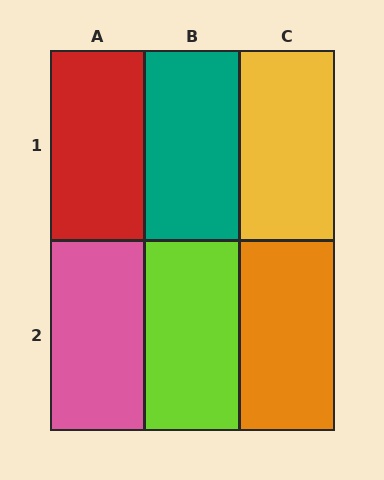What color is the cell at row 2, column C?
Orange.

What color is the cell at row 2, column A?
Pink.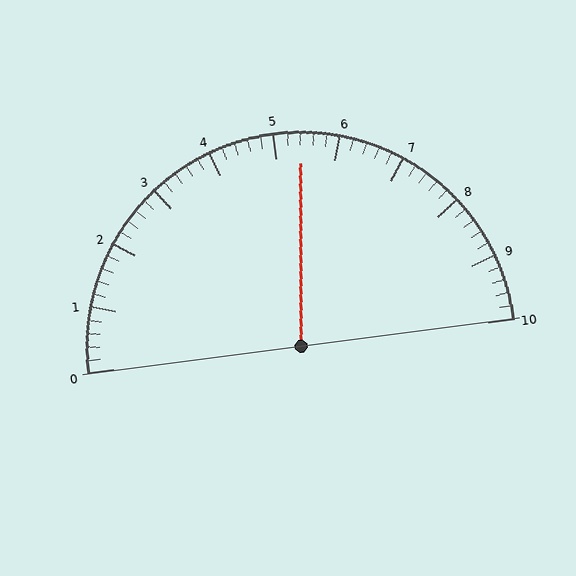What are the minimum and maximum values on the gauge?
The gauge ranges from 0 to 10.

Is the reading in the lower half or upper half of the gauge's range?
The reading is in the upper half of the range (0 to 10).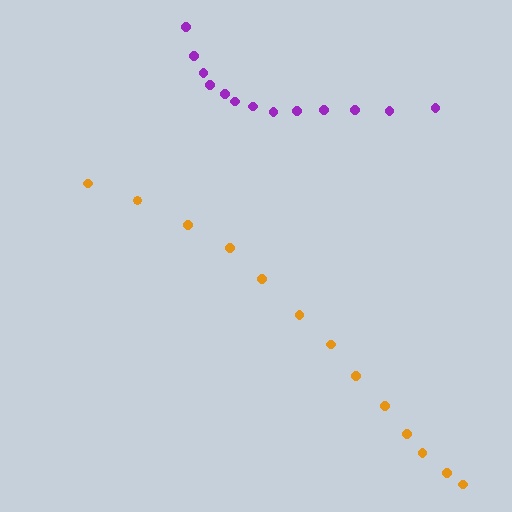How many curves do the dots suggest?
There are 2 distinct paths.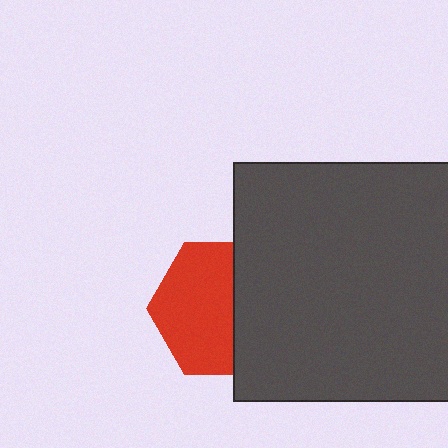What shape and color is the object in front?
The object in front is a dark gray square.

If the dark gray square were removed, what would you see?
You would see the complete red hexagon.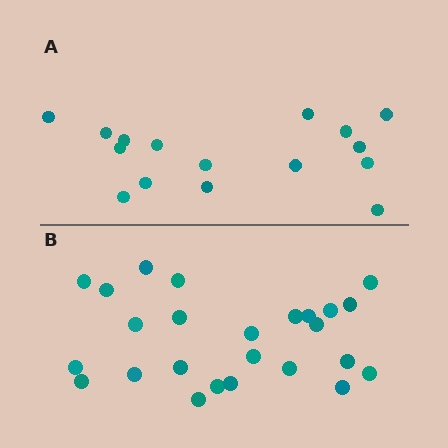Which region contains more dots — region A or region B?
Region B (the bottom region) has more dots.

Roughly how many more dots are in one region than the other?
Region B has roughly 8 or so more dots than region A.